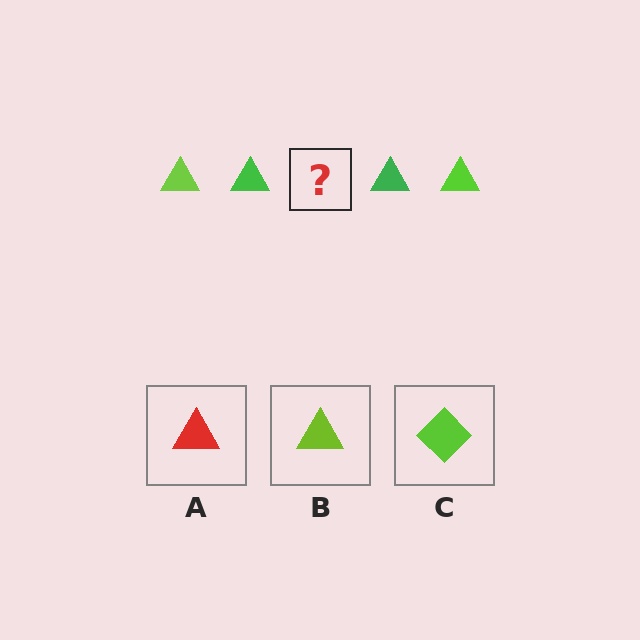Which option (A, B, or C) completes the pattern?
B.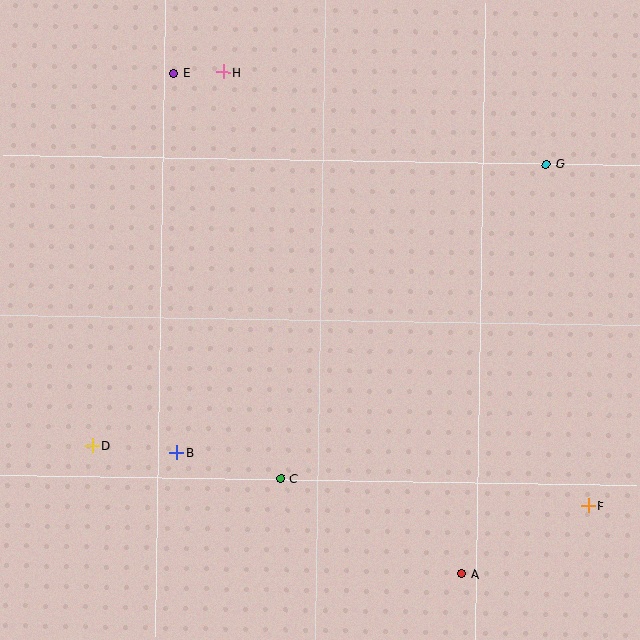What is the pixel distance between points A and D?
The distance between A and D is 391 pixels.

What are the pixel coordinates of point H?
Point H is at (223, 72).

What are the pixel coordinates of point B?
Point B is at (177, 452).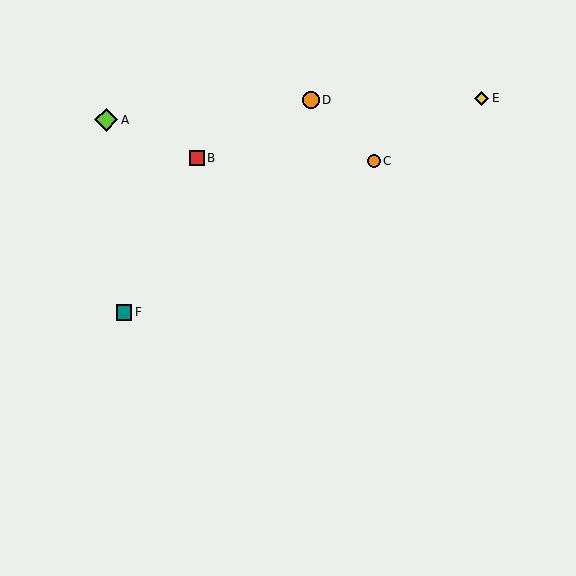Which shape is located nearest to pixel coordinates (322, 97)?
The orange circle (labeled D) at (311, 100) is nearest to that location.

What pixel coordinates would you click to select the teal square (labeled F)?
Click at (124, 312) to select the teal square F.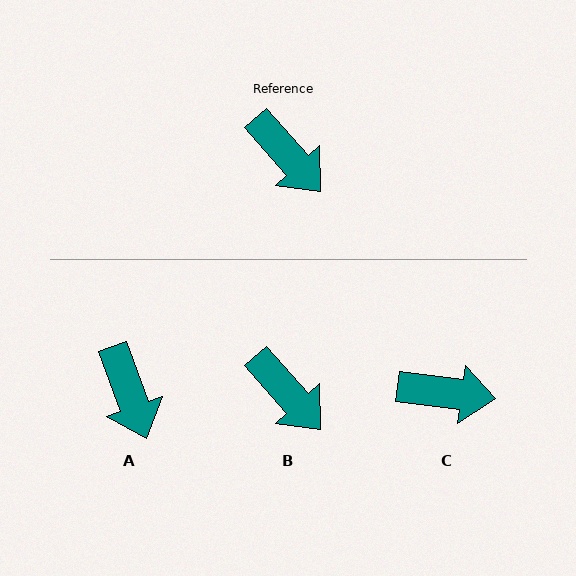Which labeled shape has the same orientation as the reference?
B.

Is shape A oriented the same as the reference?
No, it is off by about 22 degrees.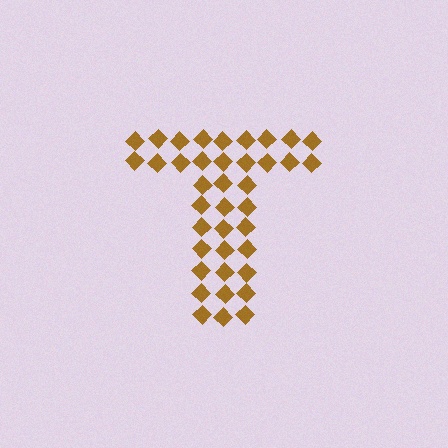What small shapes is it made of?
It is made of small diamonds.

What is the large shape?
The large shape is the letter T.